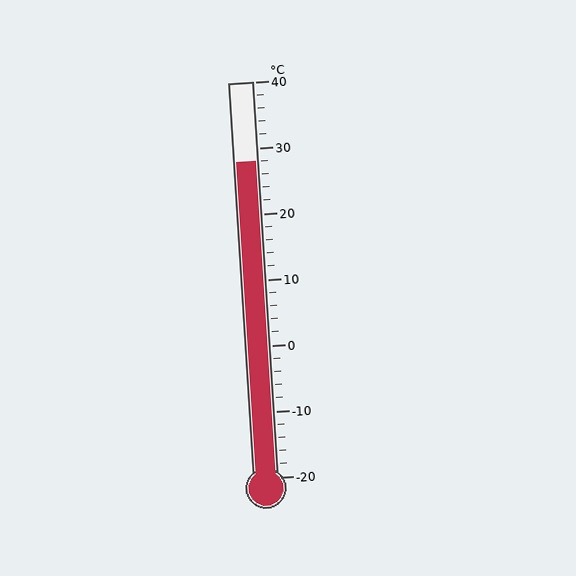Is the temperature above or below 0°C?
The temperature is above 0°C.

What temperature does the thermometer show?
The thermometer shows approximately 28°C.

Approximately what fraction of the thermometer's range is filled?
The thermometer is filled to approximately 80% of its range.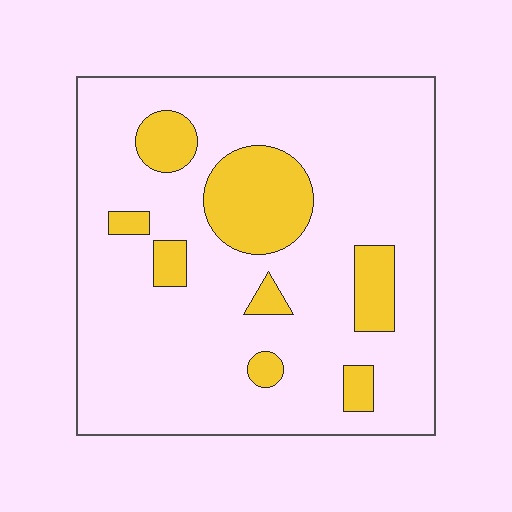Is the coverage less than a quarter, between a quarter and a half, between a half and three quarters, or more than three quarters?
Less than a quarter.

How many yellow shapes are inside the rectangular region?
8.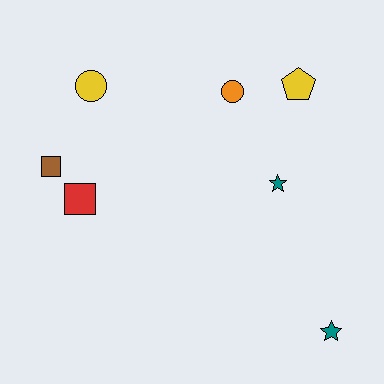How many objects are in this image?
There are 7 objects.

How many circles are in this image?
There are 2 circles.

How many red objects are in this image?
There is 1 red object.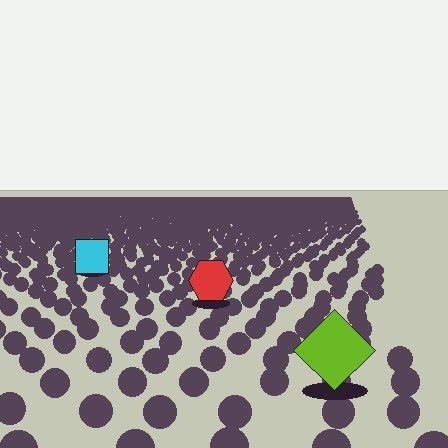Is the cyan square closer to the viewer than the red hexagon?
No. The red hexagon is closer — you can tell from the texture gradient: the ground texture is coarser near it.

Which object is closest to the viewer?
The lime diamond is closest. The texture marks near it are larger and more spread out.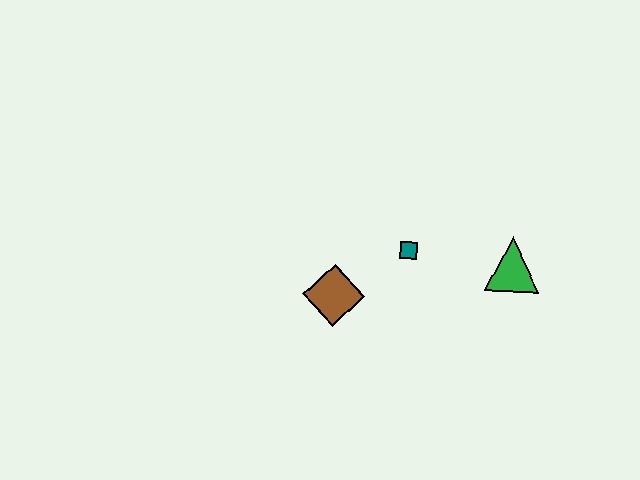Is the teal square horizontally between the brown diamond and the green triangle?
Yes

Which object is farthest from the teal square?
The green triangle is farthest from the teal square.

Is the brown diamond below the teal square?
Yes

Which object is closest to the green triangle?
The teal square is closest to the green triangle.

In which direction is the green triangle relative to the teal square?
The green triangle is to the right of the teal square.